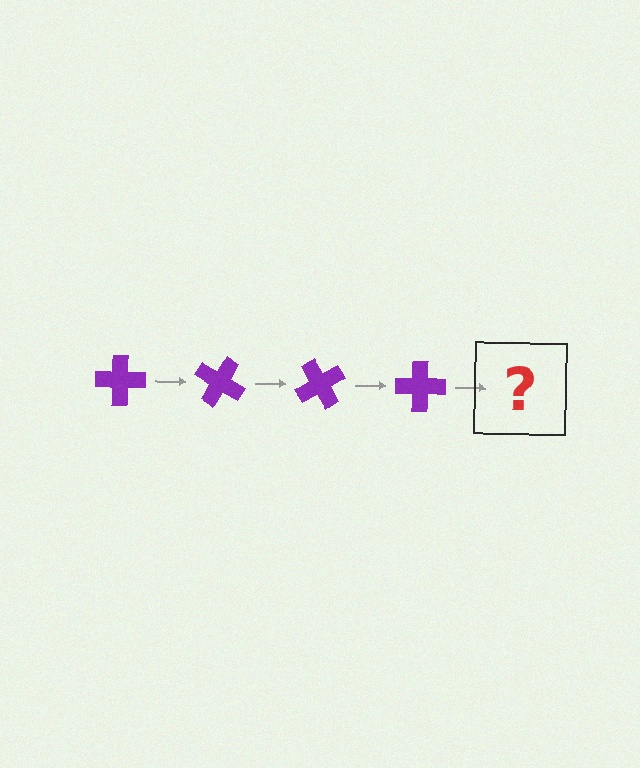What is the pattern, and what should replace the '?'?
The pattern is that the cross rotates 30 degrees each step. The '?' should be a purple cross rotated 120 degrees.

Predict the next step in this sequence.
The next step is a purple cross rotated 120 degrees.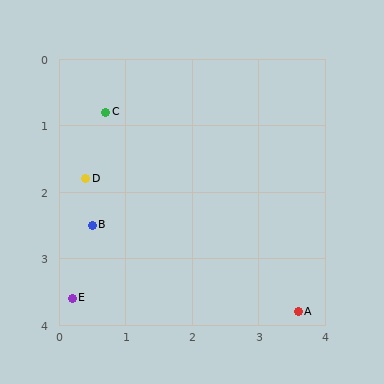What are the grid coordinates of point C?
Point C is at approximately (0.7, 0.8).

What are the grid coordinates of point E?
Point E is at approximately (0.2, 3.6).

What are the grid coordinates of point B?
Point B is at approximately (0.5, 2.5).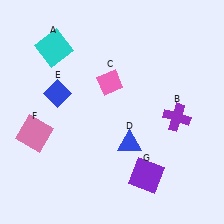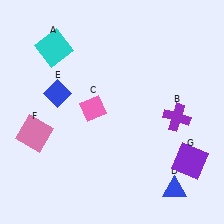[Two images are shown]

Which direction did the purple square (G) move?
The purple square (G) moved right.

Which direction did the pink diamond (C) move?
The pink diamond (C) moved down.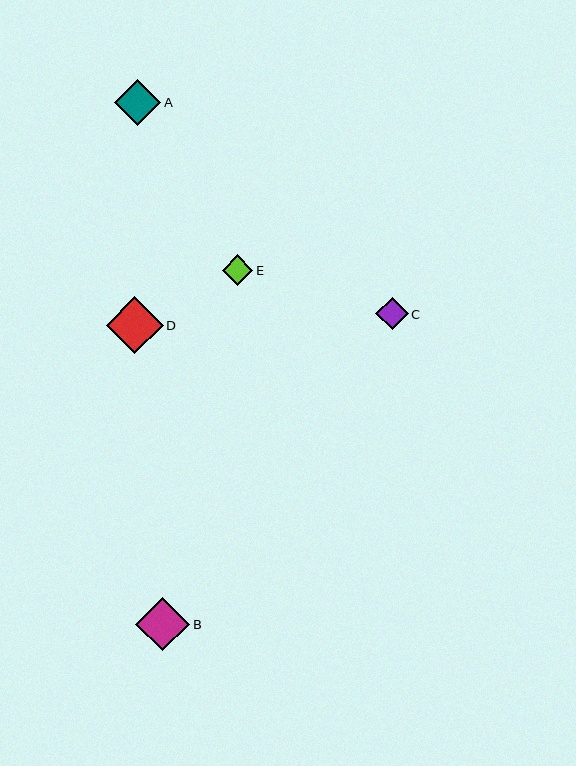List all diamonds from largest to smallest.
From largest to smallest: D, B, A, C, E.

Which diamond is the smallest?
Diamond E is the smallest with a size of approximately 31 pixels.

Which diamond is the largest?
Diamond D is the largest with a size of approximately 57 pixels.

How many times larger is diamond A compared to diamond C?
Diamond A is approximately 1.4 times the size of diamond C.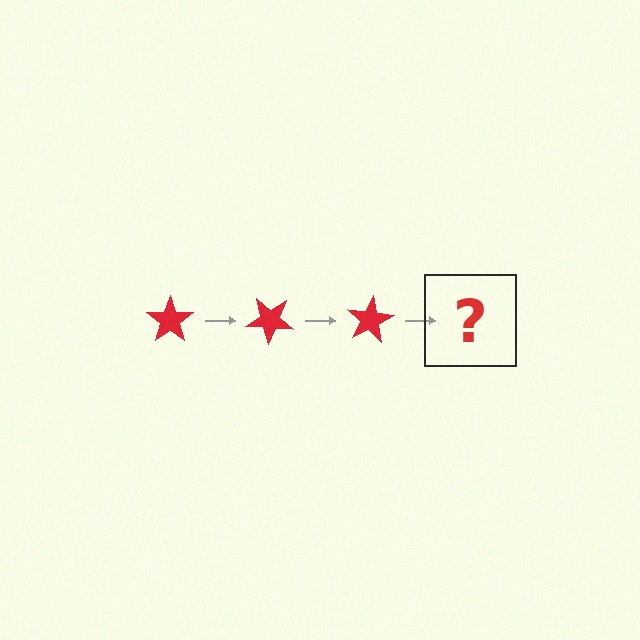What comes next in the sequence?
The next element should be a red star rotated 120 degrees.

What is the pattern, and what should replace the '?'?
The pattern is that the star rotates 40 degrees each step. The '?' should be a red star rotated 120 degrees.